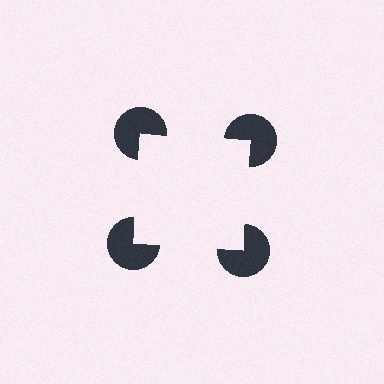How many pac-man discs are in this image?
There are 4 — one at each vertex of the illusory square.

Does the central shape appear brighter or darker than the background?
It typically appears slightly brighter than the background, even though no actual brightness change is drawn.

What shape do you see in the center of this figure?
An illusory square — its edges are inferred from the aligned wedge cuts in the pac-man discs, not physically drawn.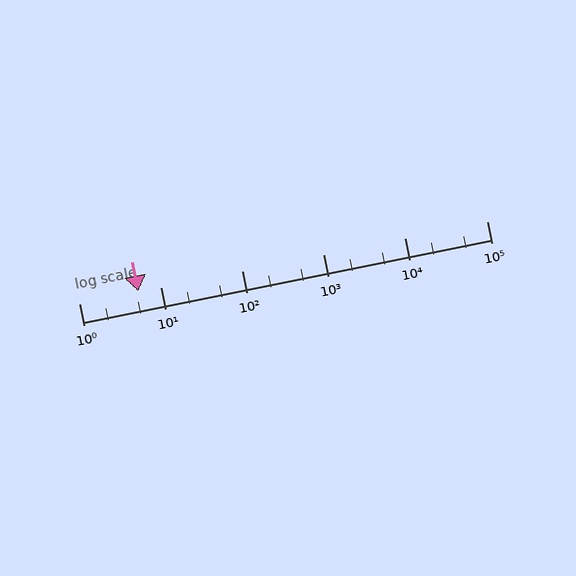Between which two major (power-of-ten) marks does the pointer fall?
The pointer is between 1 and 10.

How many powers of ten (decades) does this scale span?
The scale spans 5 decades, from 1 to 100000.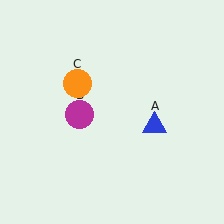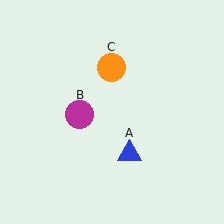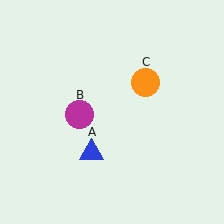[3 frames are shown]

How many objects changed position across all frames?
2 objects changed position: blue triangle (object A), orange circle (object C).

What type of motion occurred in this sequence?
The blue triangle (object A), orange circle (object C) rotated clockwise around the center of the scene.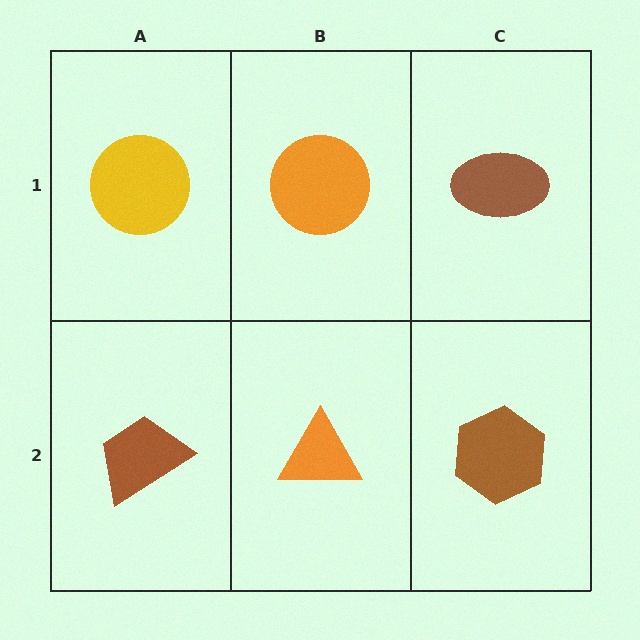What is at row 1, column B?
An orange circle.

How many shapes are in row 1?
3 shapes.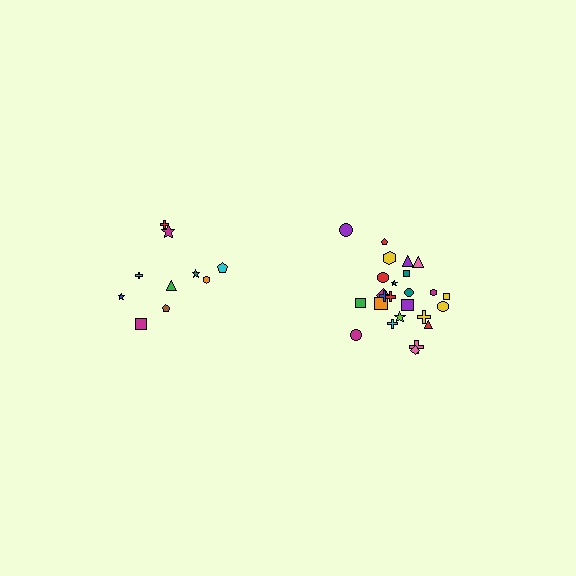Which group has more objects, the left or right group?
The right group.